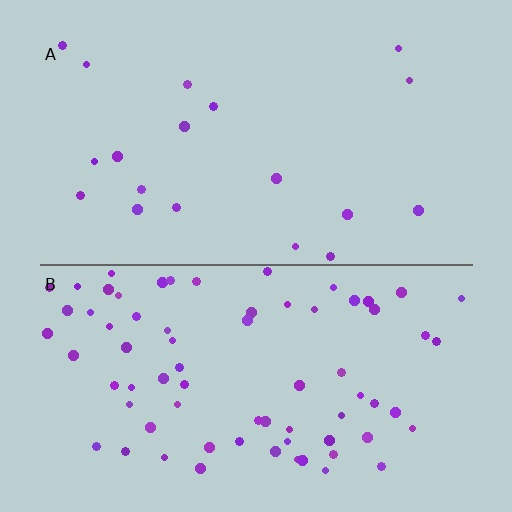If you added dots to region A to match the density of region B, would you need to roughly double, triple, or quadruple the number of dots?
Approximately quadruple.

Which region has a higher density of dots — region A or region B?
B (the bottom).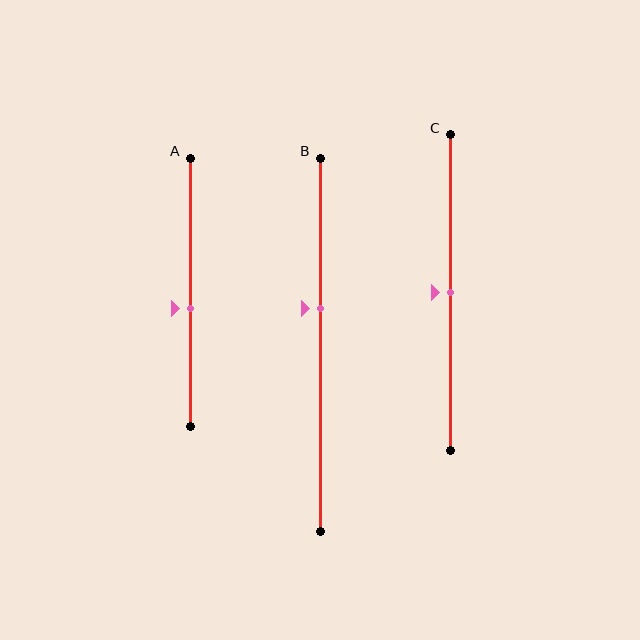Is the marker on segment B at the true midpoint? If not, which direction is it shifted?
No, the marker on segment B is shifted upward by about 10% of the segment length.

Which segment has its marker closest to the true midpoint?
Segment C has its marker closest to the true midpoint.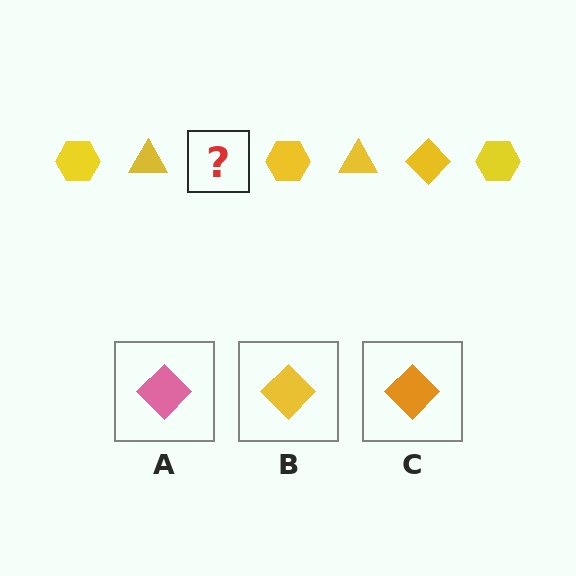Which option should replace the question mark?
Option B.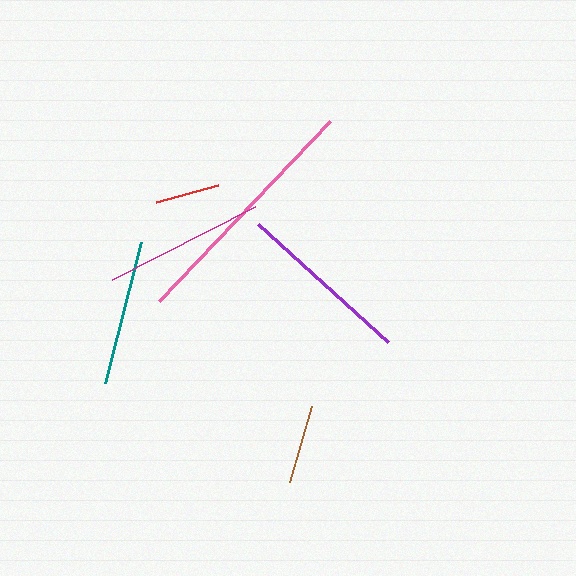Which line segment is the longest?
The pink line is the longest at approximately 248 pixels.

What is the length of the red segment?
The red segment is approximately 64 pixels long.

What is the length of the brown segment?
The brown segment is approximately 79 pixels long.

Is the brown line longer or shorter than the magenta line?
The magenta line is longer than the brown line.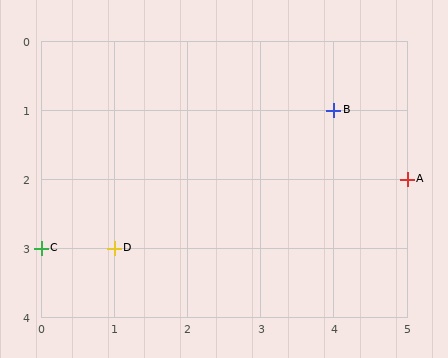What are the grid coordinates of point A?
Point A is at grid coordinates (5, 2).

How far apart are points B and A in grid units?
Points B and A are 1 column and 1 row apart (about 1.4 grid units diagonally).